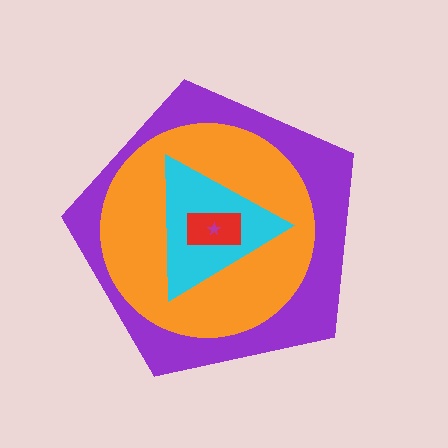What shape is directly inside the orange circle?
The cyan triangle.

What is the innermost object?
The magenta star.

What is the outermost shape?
The purple pentagon.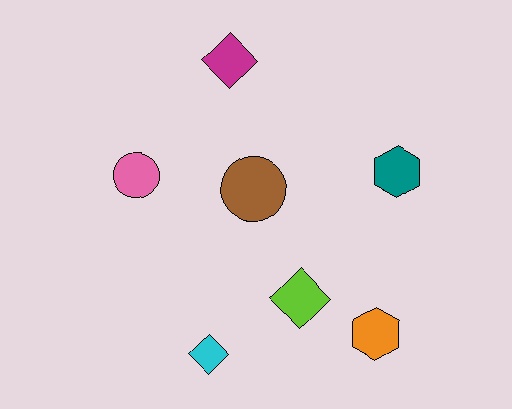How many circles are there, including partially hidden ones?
There are 2 circles.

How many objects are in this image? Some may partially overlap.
There are 7 objects.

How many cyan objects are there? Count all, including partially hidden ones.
There is 1 cyan object.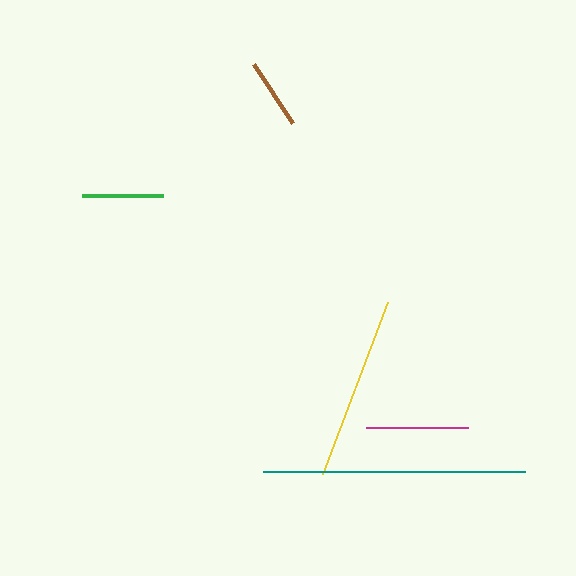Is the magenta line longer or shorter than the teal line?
The teal line is longer than the magenta line.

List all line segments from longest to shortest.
From longest to shortest: teal, yellow, magenta, green, brown.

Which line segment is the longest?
The teal line is the longest at approximately 262 pixels.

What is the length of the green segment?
The green segment is approximately 81 pixels long.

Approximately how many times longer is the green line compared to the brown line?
The green line is approximately 1.1 times the length of the brown line.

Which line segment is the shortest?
The brown line is the shortest at approximately 71 pixels.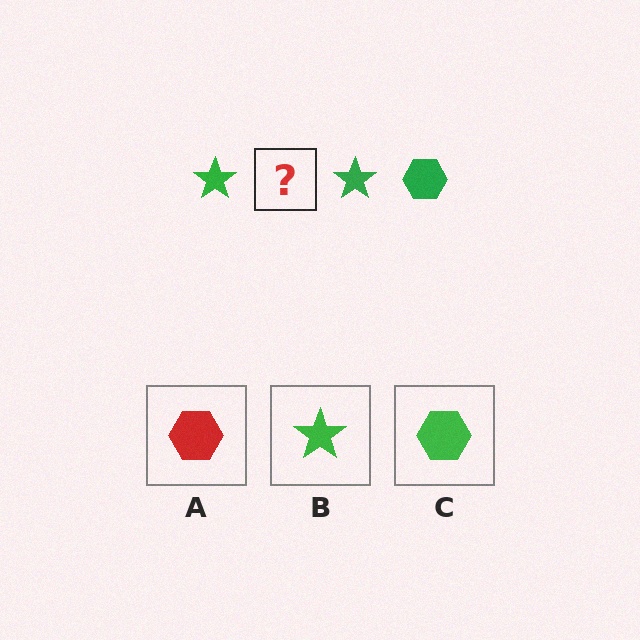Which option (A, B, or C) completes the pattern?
C.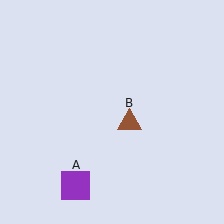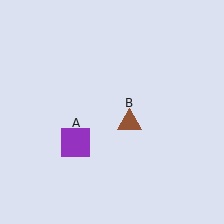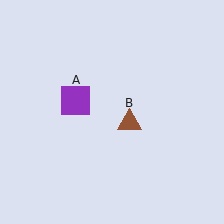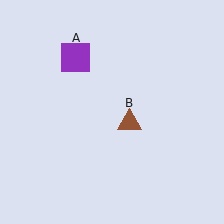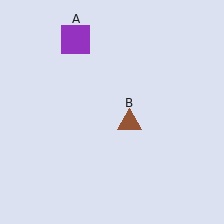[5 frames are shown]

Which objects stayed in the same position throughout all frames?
Brown triangle (object B) remained stationary.